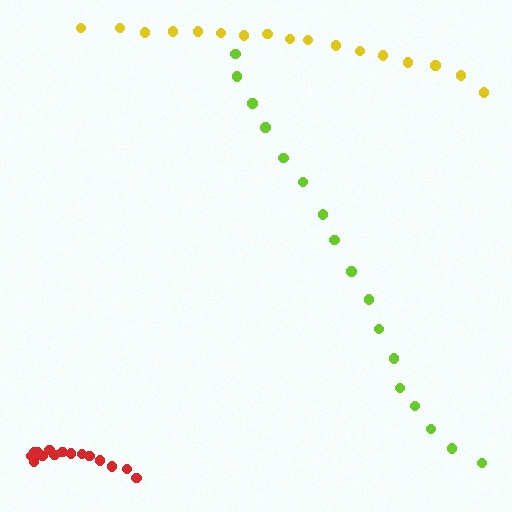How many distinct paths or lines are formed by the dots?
There are 3 distinct paths.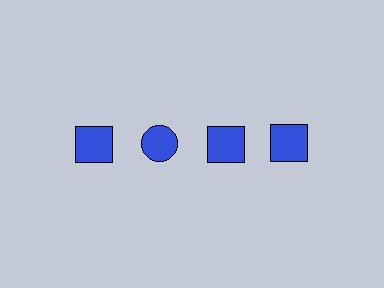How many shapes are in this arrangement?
There are 4 shapes arranged in a grid pattern.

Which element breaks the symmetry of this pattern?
The blue circle in the top row, second from left column breaks the symmetry. All other shapes are blue squares.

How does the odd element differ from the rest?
It has a different shape: circle instead of square.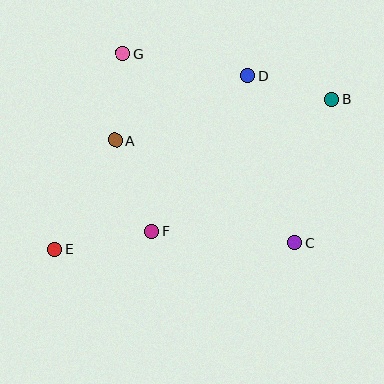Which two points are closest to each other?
Points B and D are closest to each other.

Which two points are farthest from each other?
Points B and E are farthest from each other.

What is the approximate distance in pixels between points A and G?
The distance between A and G is approximately 87 pixels.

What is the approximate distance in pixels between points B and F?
The distance between B and F is approximately 223 pixels.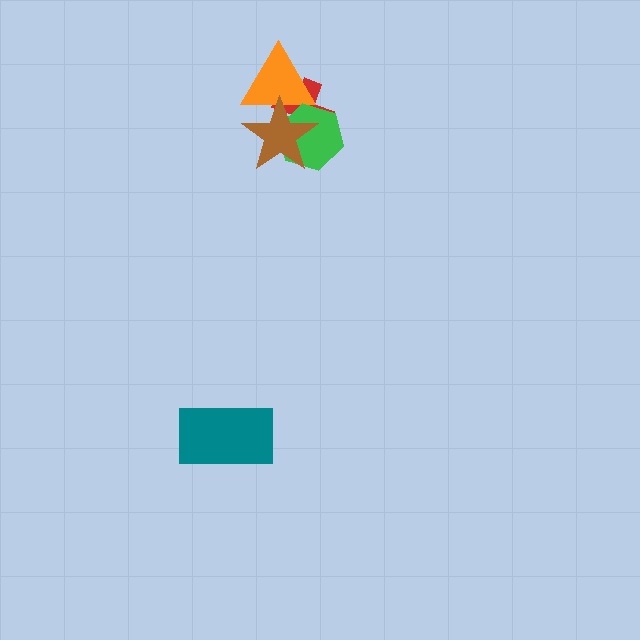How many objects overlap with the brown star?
3 objects overlap with the brown star.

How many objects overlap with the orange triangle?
3 objects overlap with the orange triangle.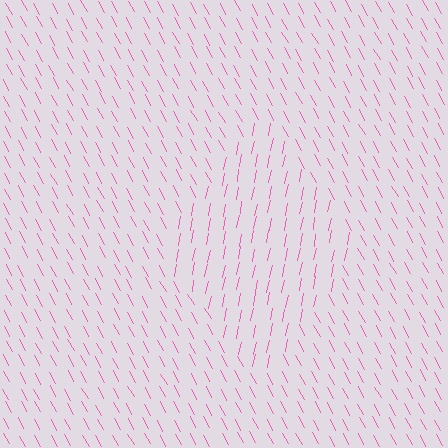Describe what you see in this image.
The image is filled with small pink line segments. A diamond region in the image has lines oriented differently from the surrounding lines, creating a visible texture boundary.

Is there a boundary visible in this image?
Yes, there is a texture boundary formed by a change in line orientation.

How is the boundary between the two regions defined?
The boundary is defined purely by a change in line orientation (approximately 39 degrees difference). All lines are the same color and thickness.